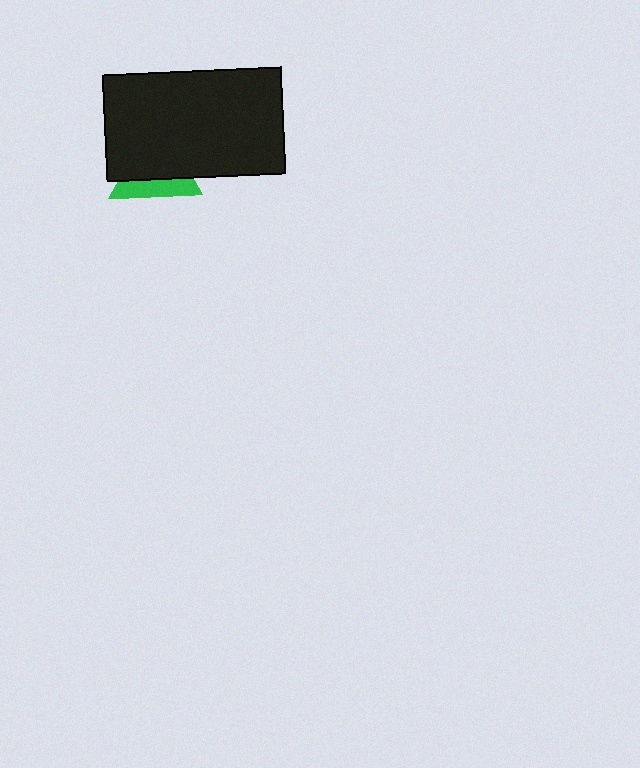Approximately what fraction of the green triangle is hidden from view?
Roughly 65% of the green triangle is hidden behind the black rectangle.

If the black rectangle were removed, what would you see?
You would see the complete green triangle.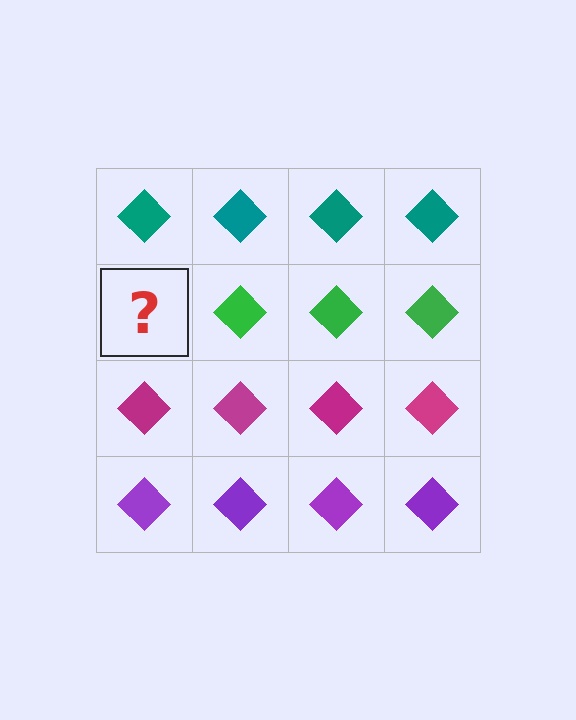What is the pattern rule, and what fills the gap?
The rule is that each row has a consistent color. The gap should be filled with a green diamond.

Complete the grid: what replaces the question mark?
The question mark should be replaced with a green diamond.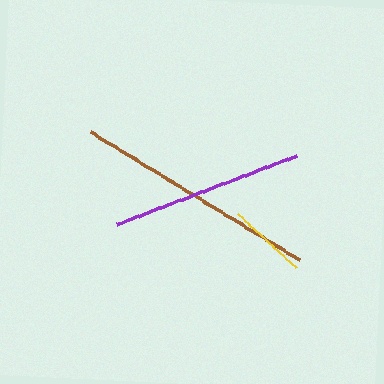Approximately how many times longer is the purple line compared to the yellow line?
The purple line is approximately 2.4 times the length of the yellow line.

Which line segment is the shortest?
The yellow line is the shortest at approximately 79 pixels.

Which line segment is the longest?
The brown line is the longest at approximately 246 pixels.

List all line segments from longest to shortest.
From longest to shortest: brown, purple, yellow.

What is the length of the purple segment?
The purple segment is approximately 193 pixels long.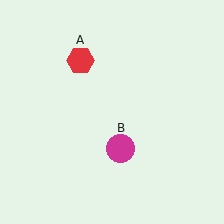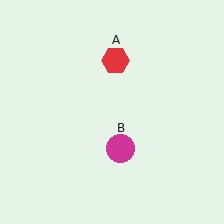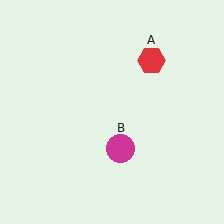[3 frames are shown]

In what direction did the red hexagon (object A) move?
The red hexagon (object A) moved right.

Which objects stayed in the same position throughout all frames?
Magenta circle (object B) remained stationary.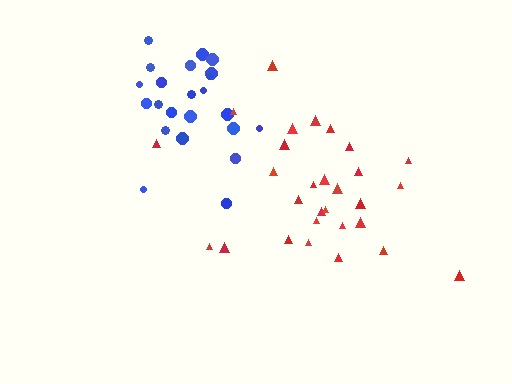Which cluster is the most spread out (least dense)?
Red.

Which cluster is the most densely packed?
Blue.